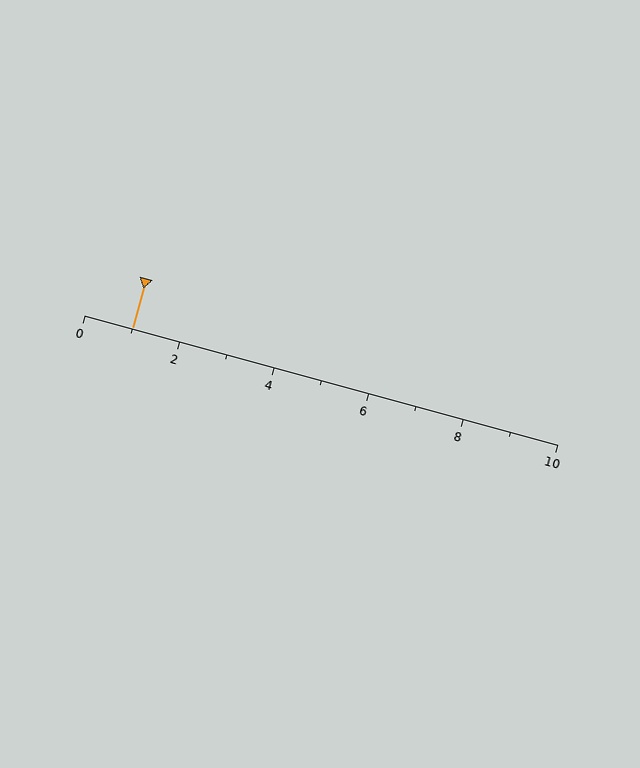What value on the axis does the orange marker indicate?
The marker indicates approximately 1.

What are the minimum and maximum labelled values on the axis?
The axis runs from 0 to 10.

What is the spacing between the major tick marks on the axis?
The major ticks are spaced 2 apart.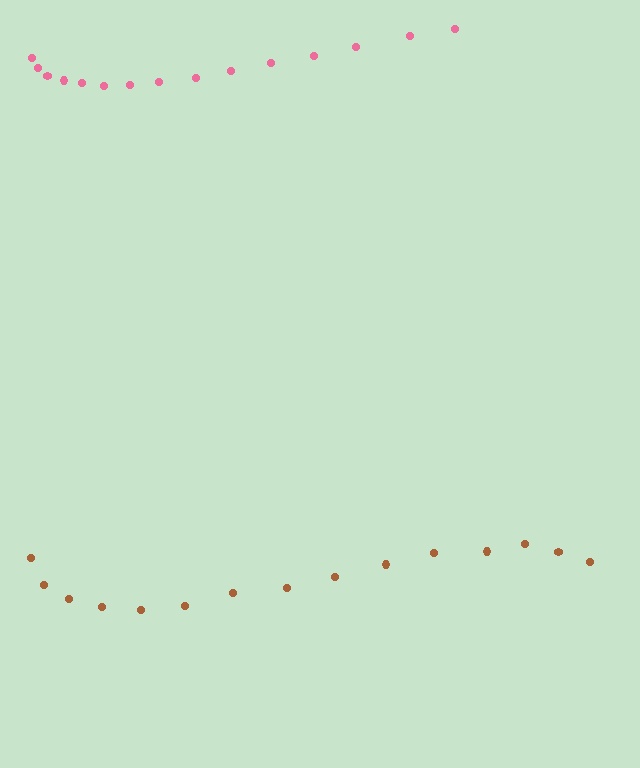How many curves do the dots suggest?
There are 2 distinct paths.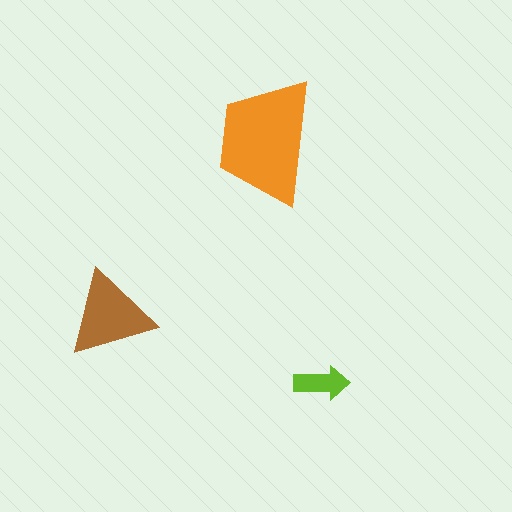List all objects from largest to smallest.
The orange trapezoid, the brown triangle, the lime arrow.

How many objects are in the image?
There are 3 objects in the image.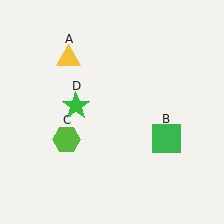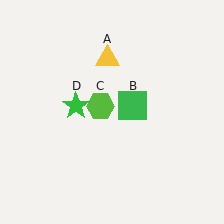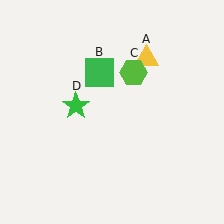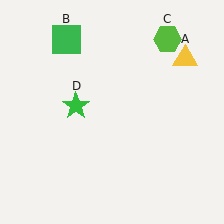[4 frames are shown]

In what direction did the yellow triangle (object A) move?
The yellow triangle (object A) moved right.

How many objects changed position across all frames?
3 objects changed position: yellow triangle (object A), green square (object B), lime hexagon (object C).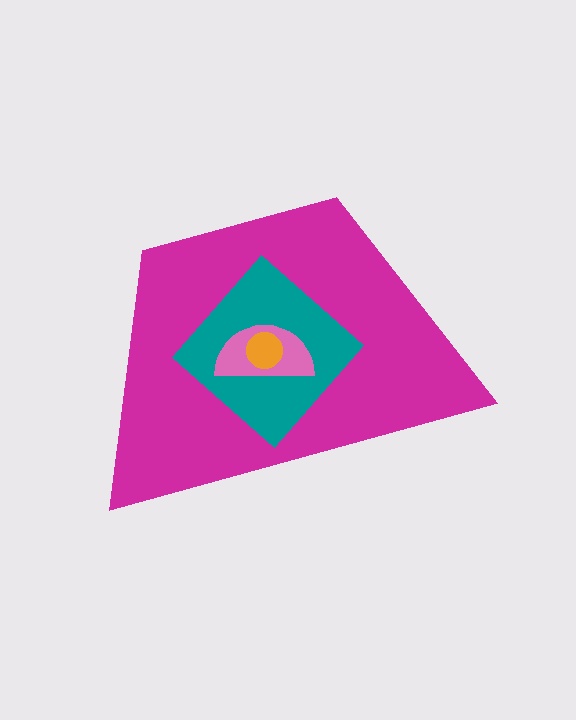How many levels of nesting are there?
4.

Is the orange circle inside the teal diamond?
Yes.